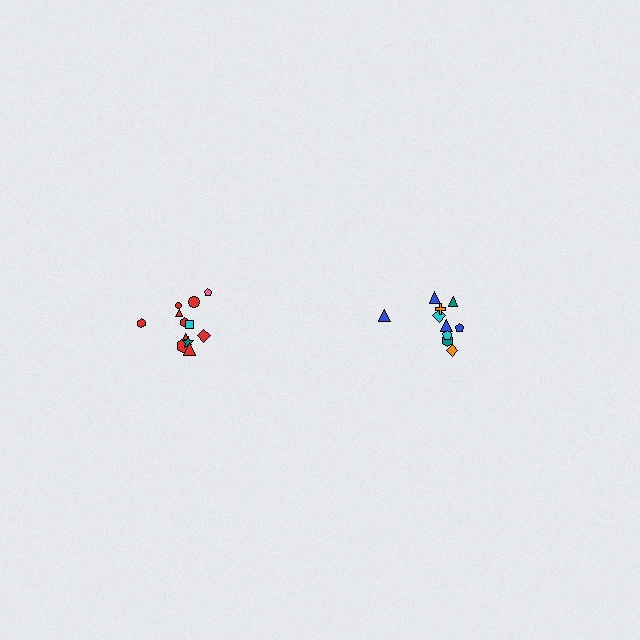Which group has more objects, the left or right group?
The left group.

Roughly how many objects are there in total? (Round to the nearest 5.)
Roughly 20 objects in total.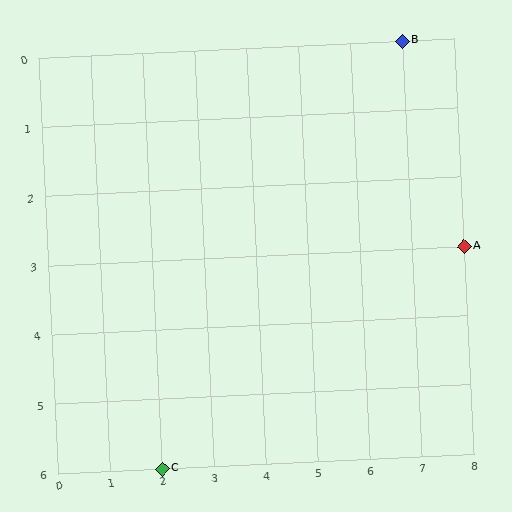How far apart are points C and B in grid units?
Points C and B are 5 columns and 6 rows apart (about 7.8 grid units diagonally).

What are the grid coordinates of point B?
Point B is at grid coordinates (7, 0).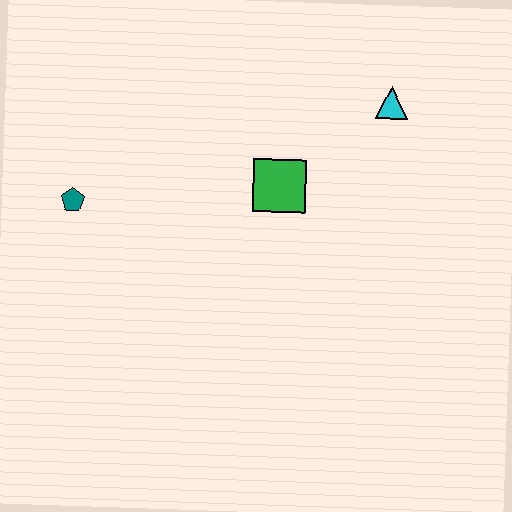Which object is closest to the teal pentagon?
The green square is closest to the teal pentagon.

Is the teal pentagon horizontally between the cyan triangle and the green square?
No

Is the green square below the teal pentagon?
No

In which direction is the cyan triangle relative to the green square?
The cyan triangle is to the right of the green square.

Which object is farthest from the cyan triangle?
The teal pentagon is farthest from the cyan triangle.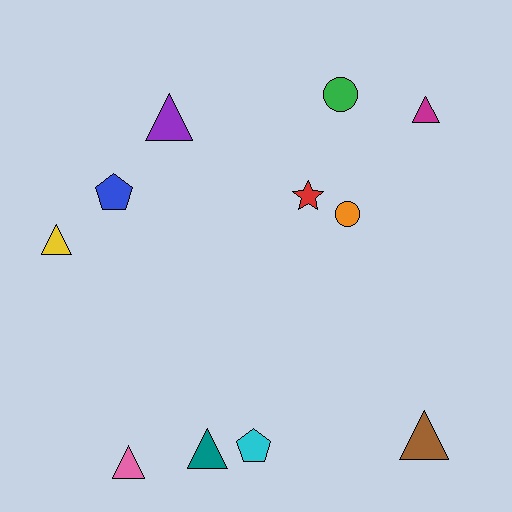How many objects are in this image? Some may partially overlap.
There are 11 objects.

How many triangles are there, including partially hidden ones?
There are 6 triangles.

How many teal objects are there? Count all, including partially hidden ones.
There is 1 teal object.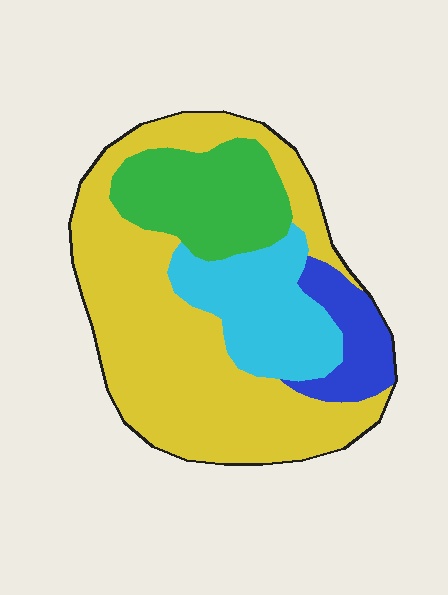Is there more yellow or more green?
Yellow.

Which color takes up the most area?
Yellow, at roughly 55%.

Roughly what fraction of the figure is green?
Green takes up about one fifth (1/5) of the figure.